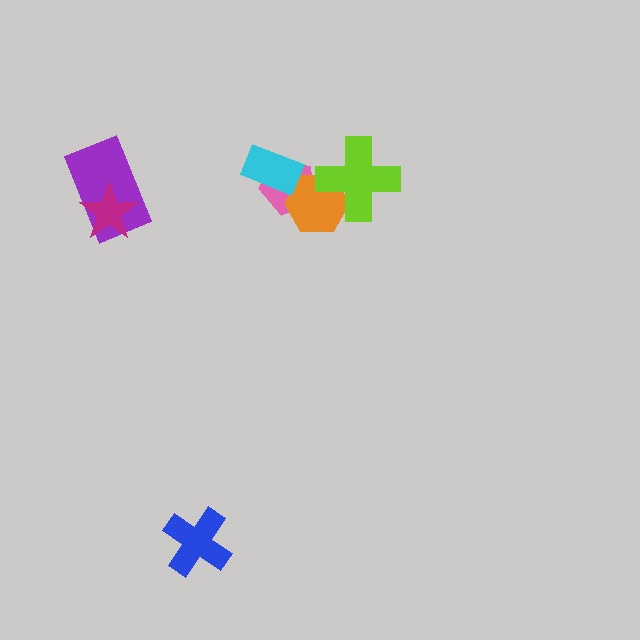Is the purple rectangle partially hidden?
Yes, it is partially covered by another shape.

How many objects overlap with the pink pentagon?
2 objects overlap with the pink pentagon.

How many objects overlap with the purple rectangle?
1 object overlaps with the purple rectangle.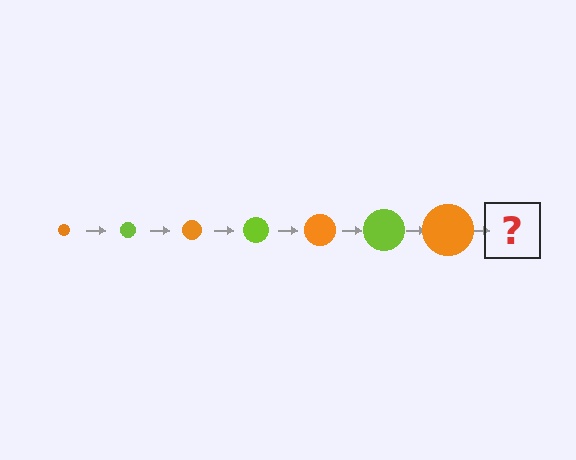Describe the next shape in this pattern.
It should be a lime circle, larger than the previous one.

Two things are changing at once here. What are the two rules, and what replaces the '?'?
The two rules are that the circle grows larger each step and the color cycles through orange and lime. The '?' should be a lime circle, larger than the previous one.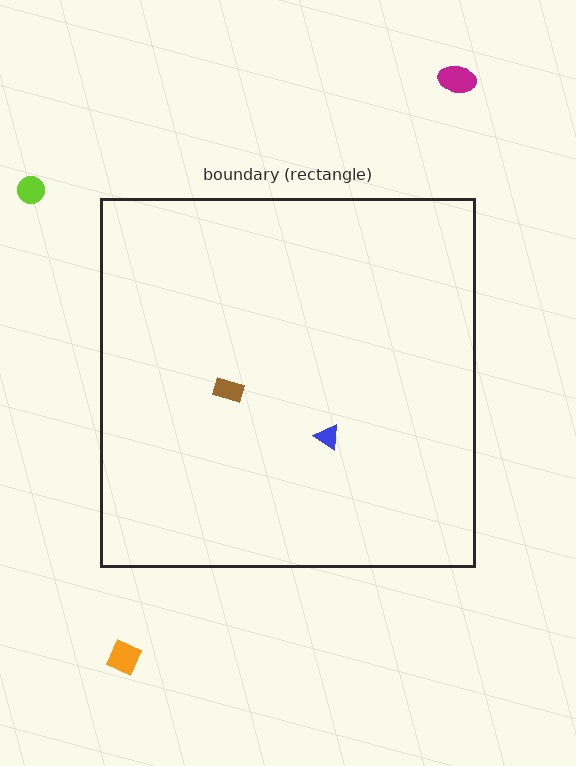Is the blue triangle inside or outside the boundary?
Inside.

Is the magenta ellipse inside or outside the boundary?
Outside.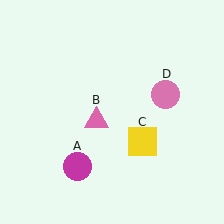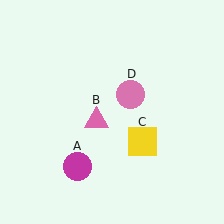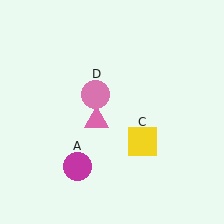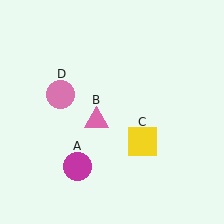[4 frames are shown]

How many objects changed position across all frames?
1 object changed position: pink circle (object D).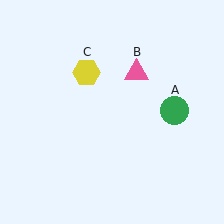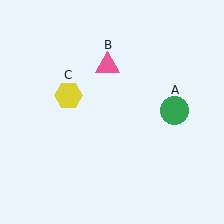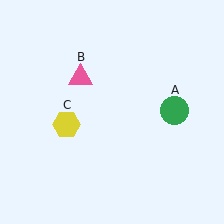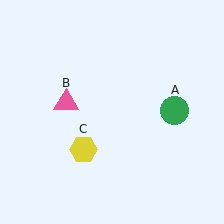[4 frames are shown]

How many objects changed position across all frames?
2 objects changed position: pink triangle (object B), yellow hexagon (object C).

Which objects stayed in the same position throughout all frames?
Green circle (object A) remained stationary.